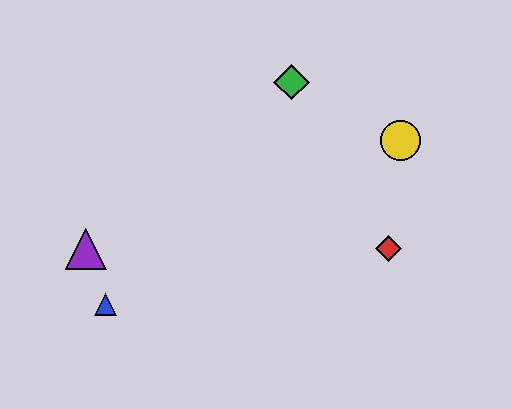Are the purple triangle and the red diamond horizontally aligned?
Yes, both are at y≈249.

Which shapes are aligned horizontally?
The red diamond, the purple triangle are aligned horizontally.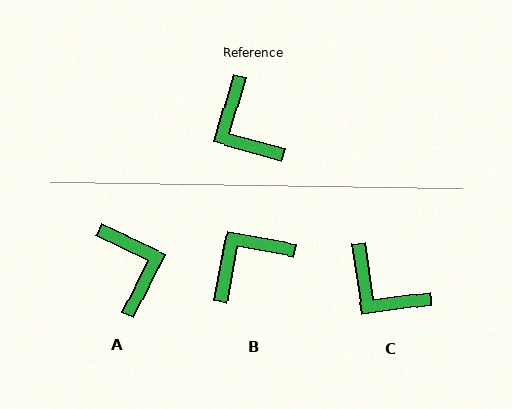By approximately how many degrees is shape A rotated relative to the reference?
Approximately 170 degrees counter-clockwise.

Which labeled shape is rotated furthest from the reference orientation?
A, about 170 degrees away.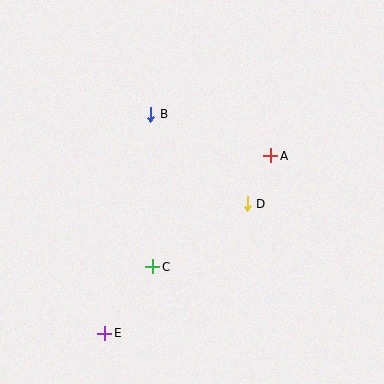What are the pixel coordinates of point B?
Point B is at (151, 114).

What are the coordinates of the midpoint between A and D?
The midpoint between A and D is at (259, 180).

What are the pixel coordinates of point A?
Point A is at (271, 156).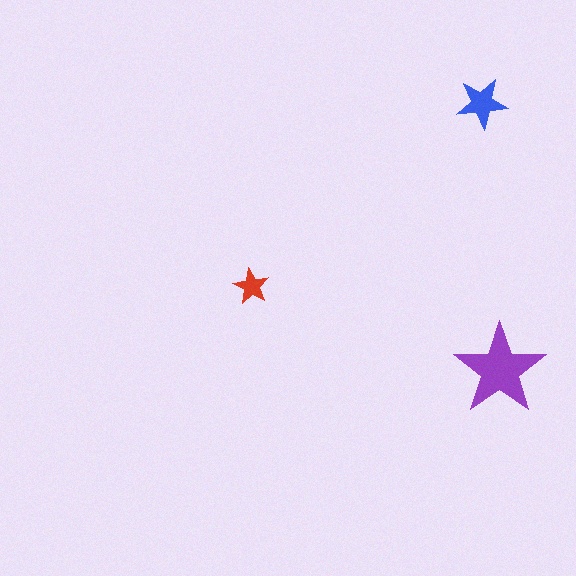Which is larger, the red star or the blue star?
The blue one.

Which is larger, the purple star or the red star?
The purple one.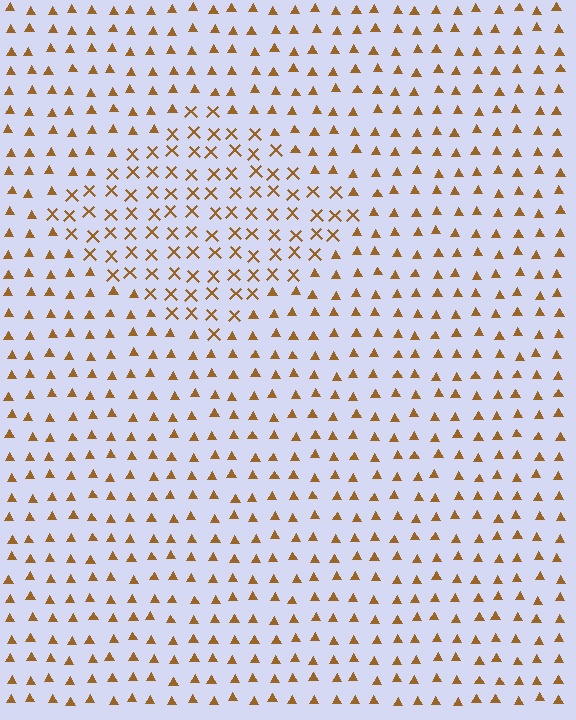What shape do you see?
I see a diamond.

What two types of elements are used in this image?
The image uses X marks inside the diamond region and triangles outside it.